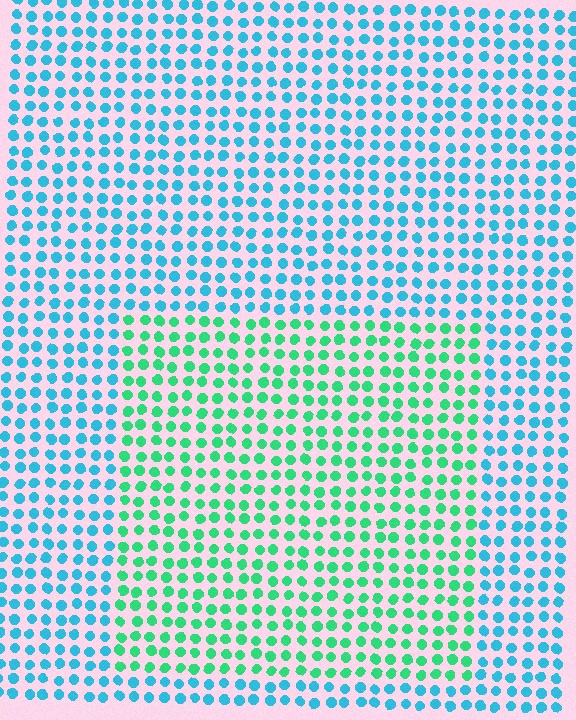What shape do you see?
I see a rectangle.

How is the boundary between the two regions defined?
The boundary is defined purely by a slight shift in hue (about 44 degrees). Spacing, size, and orientation are identical on both sides.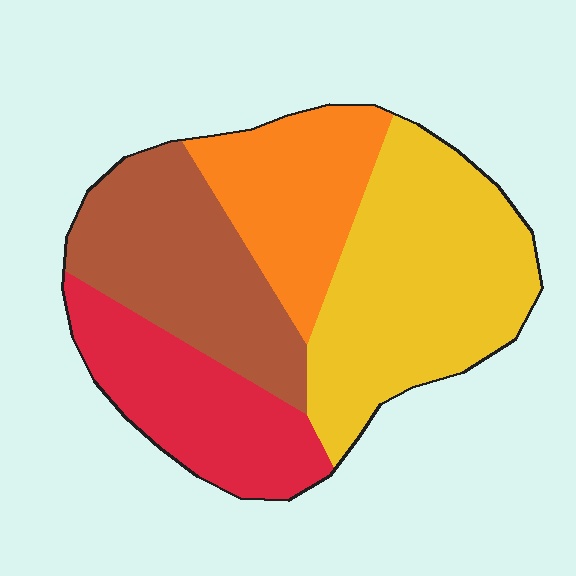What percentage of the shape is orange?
Orange covers about 20% of the shape.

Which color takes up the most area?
Yellow, at roughly 35%.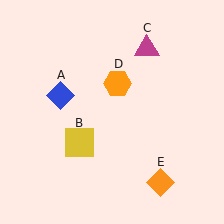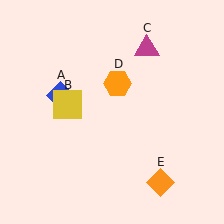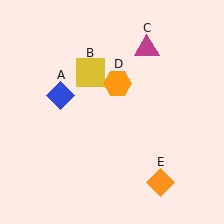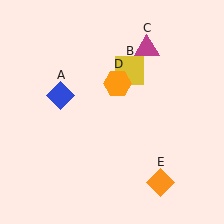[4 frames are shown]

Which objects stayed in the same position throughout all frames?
Blue diamond (object A) and magenta triangle (object C) and orange hexagon (object D) and orange diamond (object E) remained stationary.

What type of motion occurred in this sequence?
The yellow square (object B) rotated clockwise around the center of the scene.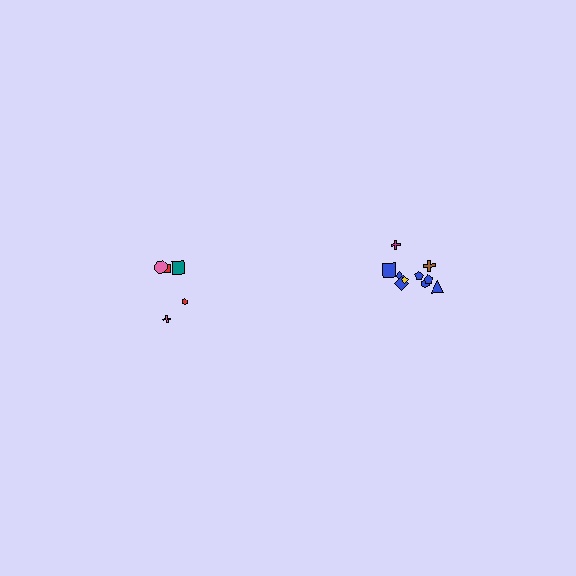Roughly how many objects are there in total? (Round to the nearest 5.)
Roughly 15 objects in total.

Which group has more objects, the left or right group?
The right group.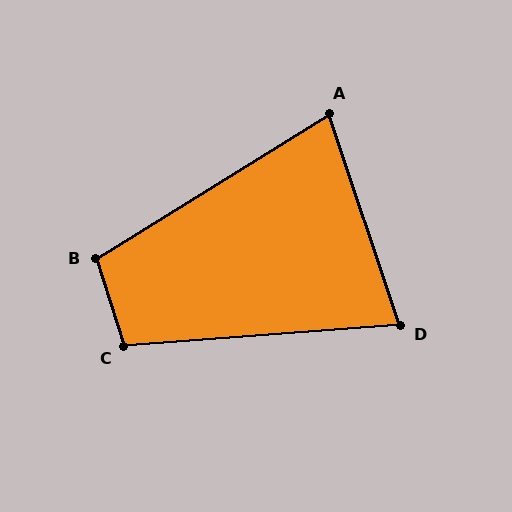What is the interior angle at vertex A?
Approximately 77 degrees (acute).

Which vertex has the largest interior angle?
B, at approximately 104 degrees.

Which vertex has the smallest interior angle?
D, at approximately 76 degrees.